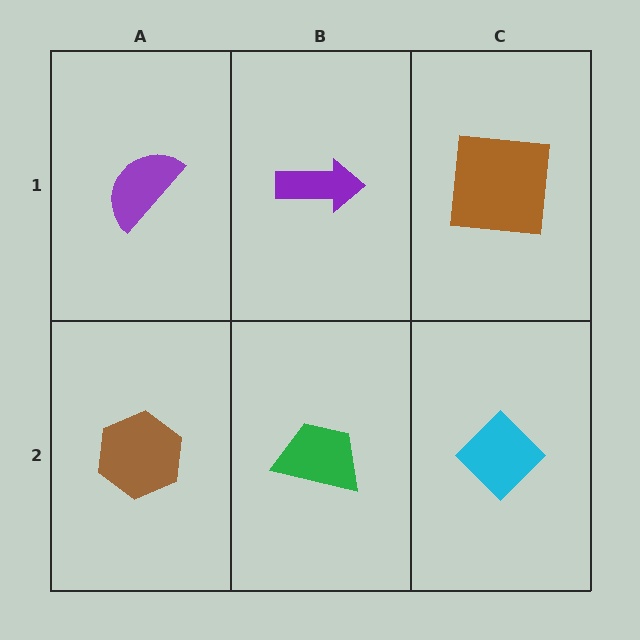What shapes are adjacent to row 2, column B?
A purple arrow (row 1, column B), a brown hexagon (row 2, column A), a cyan diamond (row 2, column C).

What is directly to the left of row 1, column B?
A purple semicircle.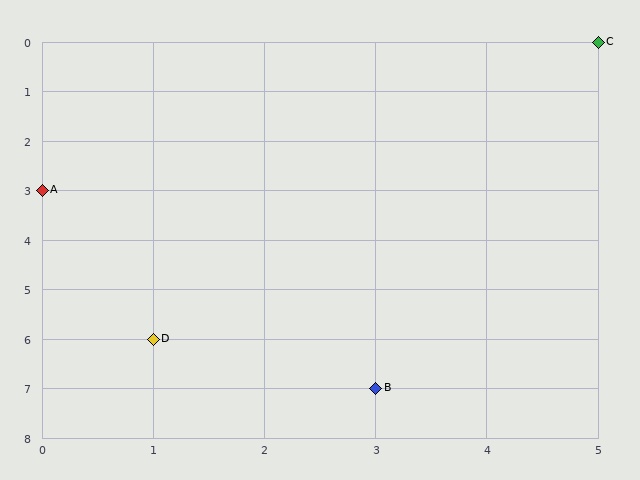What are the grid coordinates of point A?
Point A is at grid coordinates (0, 3).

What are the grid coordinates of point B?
Point B is at grid coordinates (3, 7).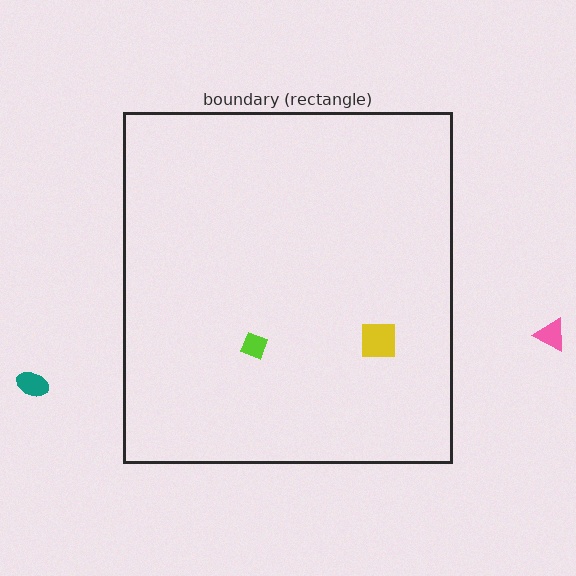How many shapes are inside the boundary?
2 inside, 2 outside.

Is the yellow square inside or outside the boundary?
Inside.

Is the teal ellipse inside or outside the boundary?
Outside.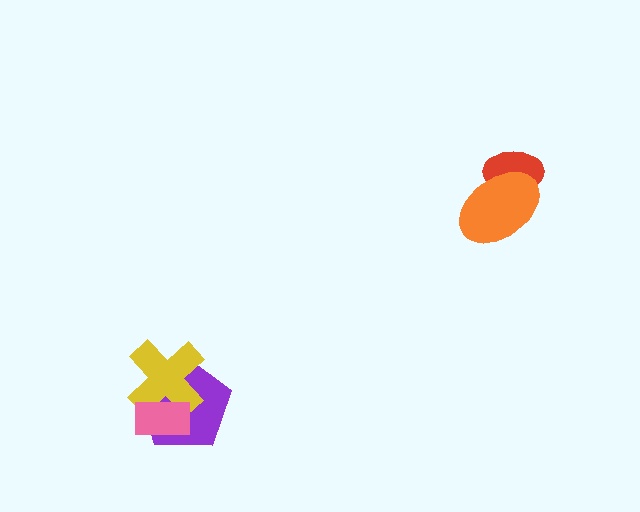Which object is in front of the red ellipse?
The orange ellipse is in front of the red ellipse.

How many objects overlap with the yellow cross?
2 objects overlap with the yellow cross.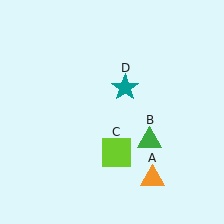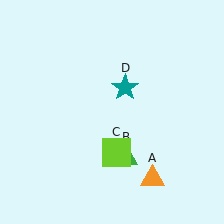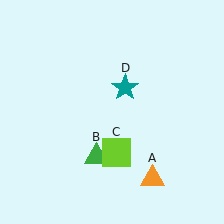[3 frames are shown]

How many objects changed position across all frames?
1 object changed position: green triangle (object B).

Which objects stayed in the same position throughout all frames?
Orange triangle (object A) and lime square (object C) and teal star (object D) remained stationary.